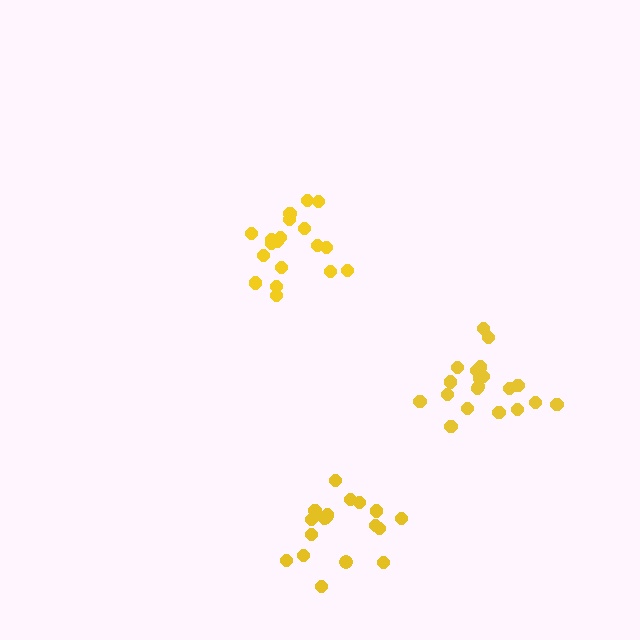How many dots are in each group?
Group 1: 20 dots, Group 2: 19 dots, Group 3: 18 dots (57 total).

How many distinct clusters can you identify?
There are 3 distinct clusters.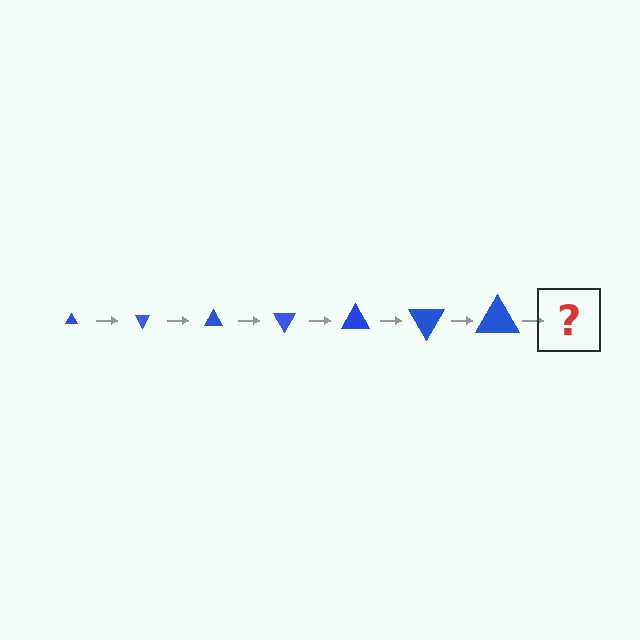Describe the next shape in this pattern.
It should be a triangle, larger than the previous one and rotated 420 degrees from the start.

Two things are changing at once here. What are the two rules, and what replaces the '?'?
The two rules are that the triangle grows larger each step and it rotates 60 degrees each step. The '?' should be a triangle, larger than the previous one and rotated 420 degrees from the start.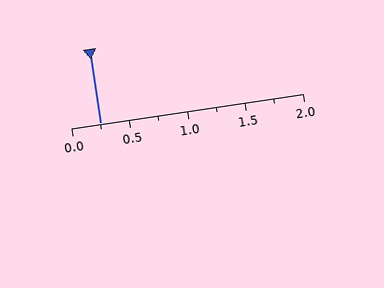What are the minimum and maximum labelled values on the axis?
The axis runs from 0.0 to 2.0.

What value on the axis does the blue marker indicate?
The marker indicates approximately 0.25.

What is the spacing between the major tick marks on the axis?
The major ticks are spaced 0.5 apart.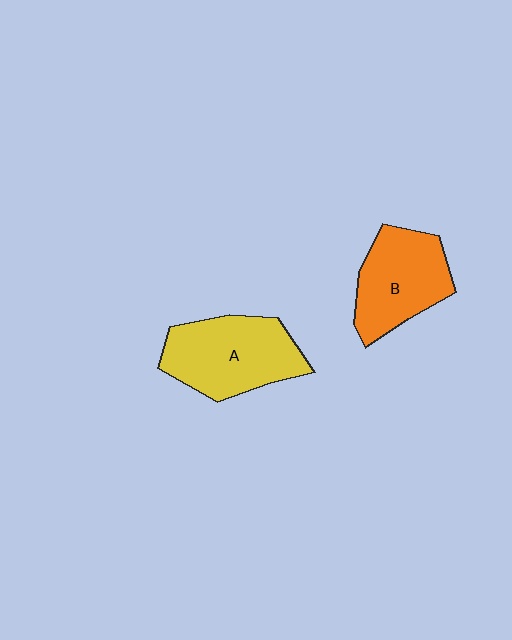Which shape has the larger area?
Shape A (yellow).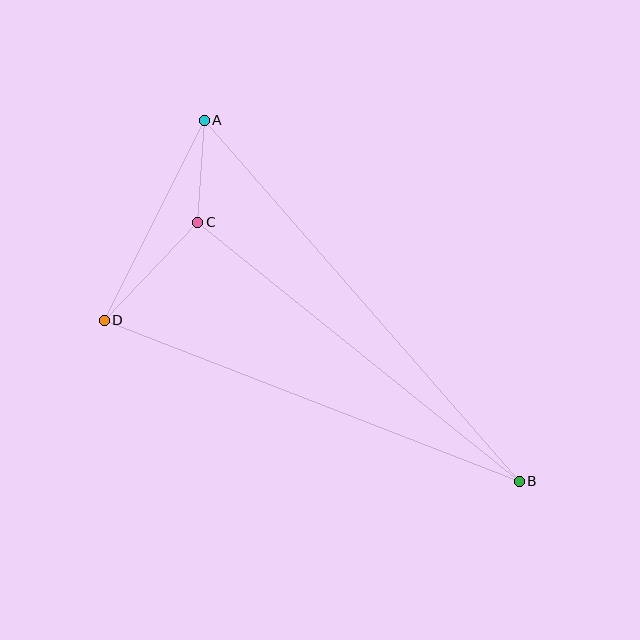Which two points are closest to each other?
Points A and C are closest to each other.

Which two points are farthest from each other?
Points A and B are farthest from each other.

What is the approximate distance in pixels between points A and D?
The distance between A and D is approximately 224 pixels.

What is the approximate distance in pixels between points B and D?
The distance between B and D is approximately 445 pixels.